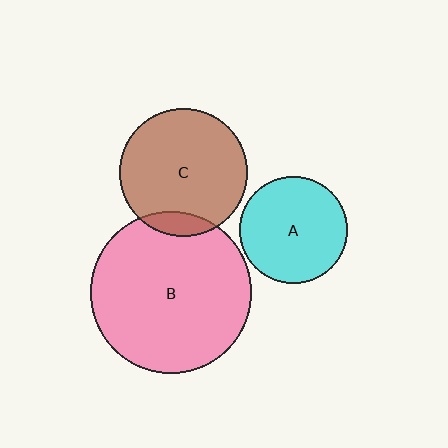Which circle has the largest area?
Circle B (pink).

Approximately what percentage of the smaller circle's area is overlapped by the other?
Approximately 10%.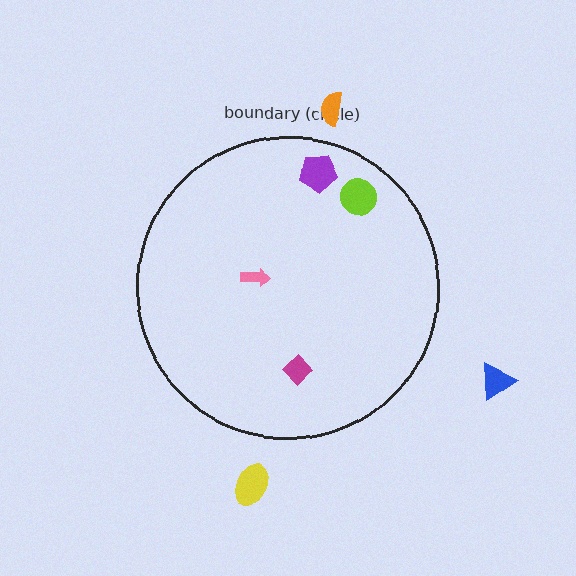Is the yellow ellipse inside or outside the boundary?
Outside.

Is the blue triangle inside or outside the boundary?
Outside.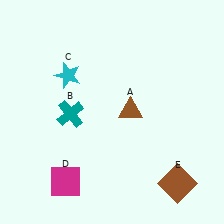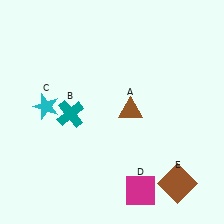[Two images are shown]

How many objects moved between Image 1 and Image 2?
2 objects moved between the two images.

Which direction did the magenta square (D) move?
The magenta square (D) moved right.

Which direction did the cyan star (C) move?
The cyan star (C) moved down.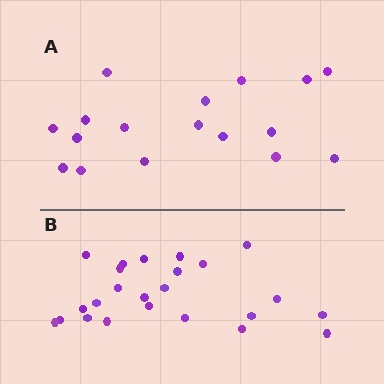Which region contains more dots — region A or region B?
Region B (the bottom region) has more dots.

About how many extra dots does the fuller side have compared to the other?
Region B has roughly 8 or so more dots than region A.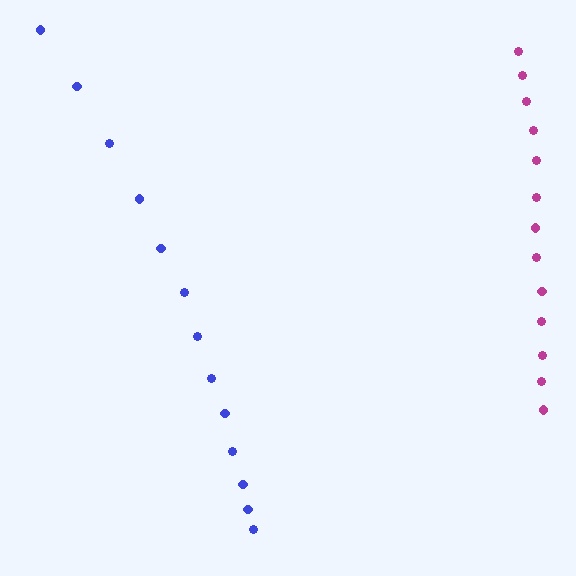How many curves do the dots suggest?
There are 2 distinct paths.